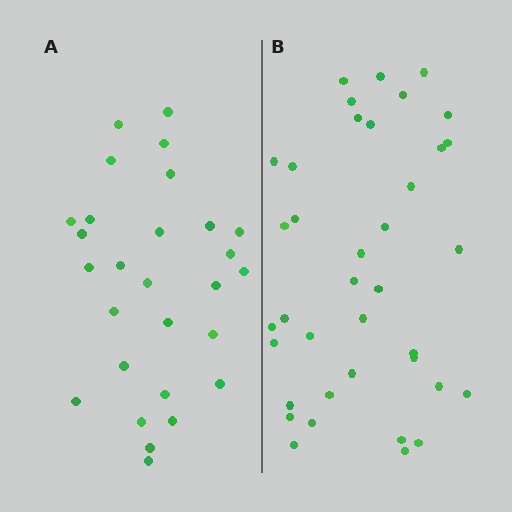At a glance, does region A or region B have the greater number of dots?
Region B (the right region) has more dots.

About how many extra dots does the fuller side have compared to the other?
Region B has roughly 10 or so more dots than region A.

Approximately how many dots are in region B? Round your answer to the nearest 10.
About 40 dots. (The exact count is 38, which rounds to 40.)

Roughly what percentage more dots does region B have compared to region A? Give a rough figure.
About 35% more.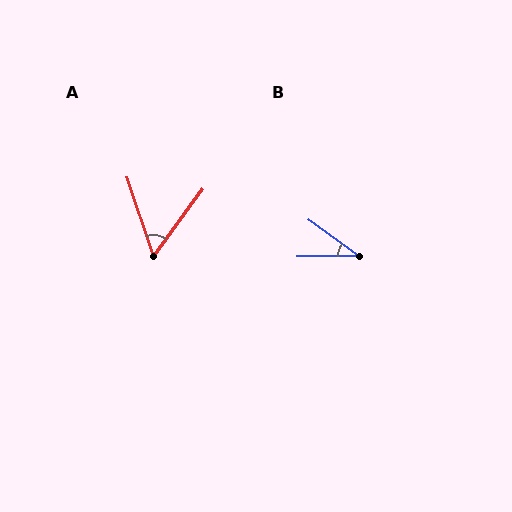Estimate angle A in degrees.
Approximately 54 degrees.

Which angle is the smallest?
B, at approximately 36 degrees.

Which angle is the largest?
A, at approximately 54 degrees.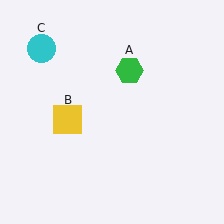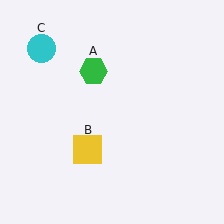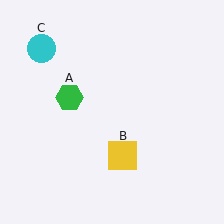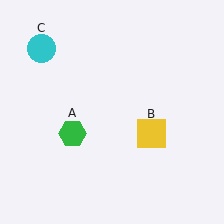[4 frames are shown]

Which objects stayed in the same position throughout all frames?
Cyan circle (object C) remained stationary.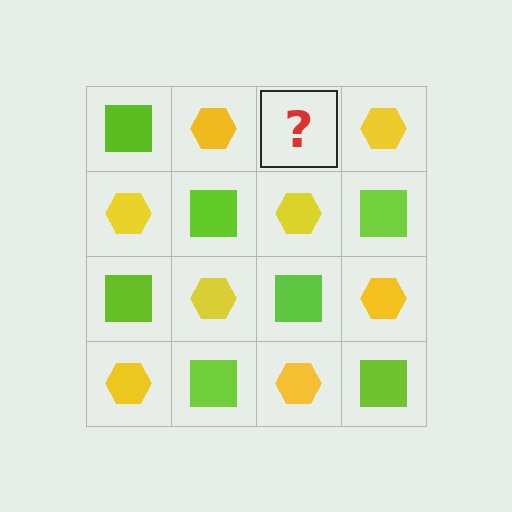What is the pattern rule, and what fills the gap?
The rule is that it alternates lime square and yellow hexagon in a checkerboard pattern. The gap should be filled with a lime square.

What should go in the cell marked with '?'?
The missing cell should contain a lime square.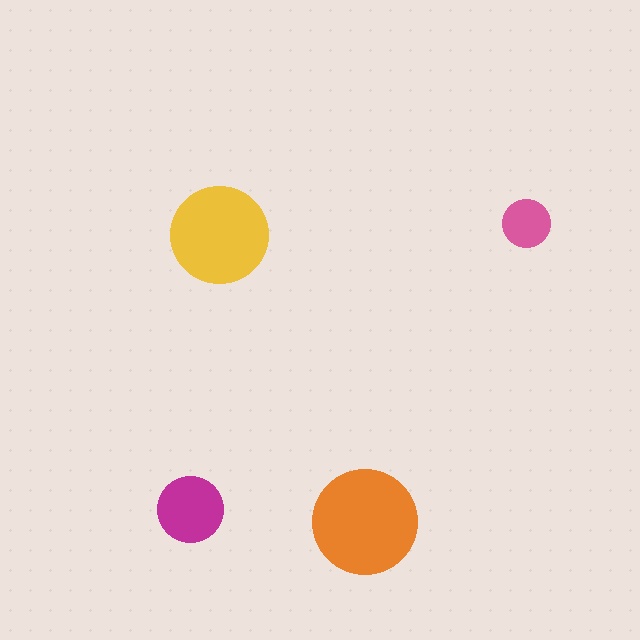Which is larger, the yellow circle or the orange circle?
The orange one.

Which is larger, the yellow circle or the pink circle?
The yellow one.